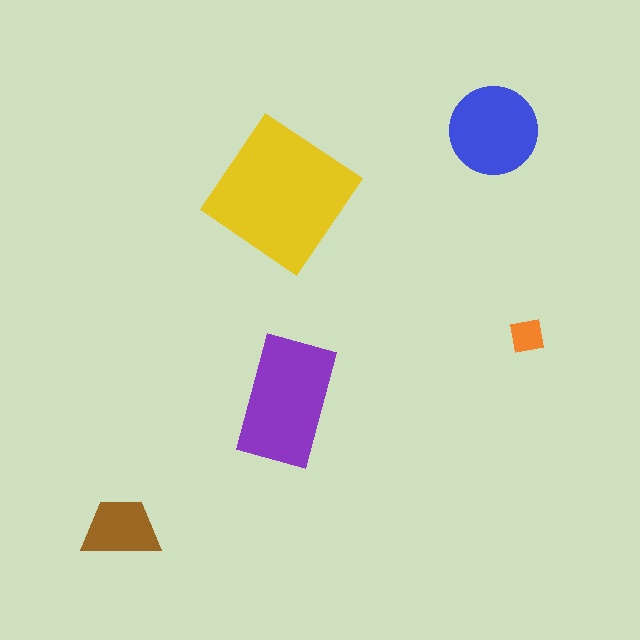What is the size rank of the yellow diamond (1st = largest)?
1st.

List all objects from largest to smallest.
The yellow diamond, the purple rectangle, the blue circle, the brown trapezoid, the orange square.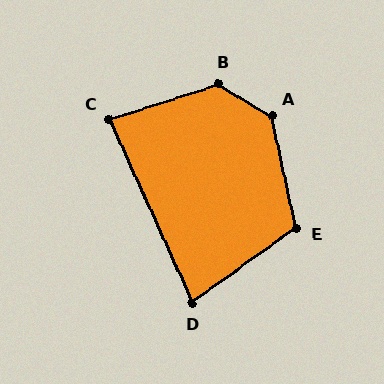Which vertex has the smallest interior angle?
D, at approximately 79 degrees.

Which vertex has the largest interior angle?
B, at approximately 132 degrees.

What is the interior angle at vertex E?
Approximately 113 degrees (obtuse).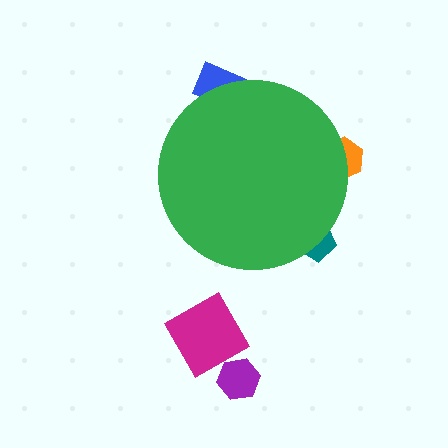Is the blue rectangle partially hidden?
Yes, the blue rectangle is partially hidden behind the green circle.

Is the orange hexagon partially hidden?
Yes, the orange hexagon is partially hidden behind the green circle.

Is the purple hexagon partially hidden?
No, the purple hexagon is fully visible.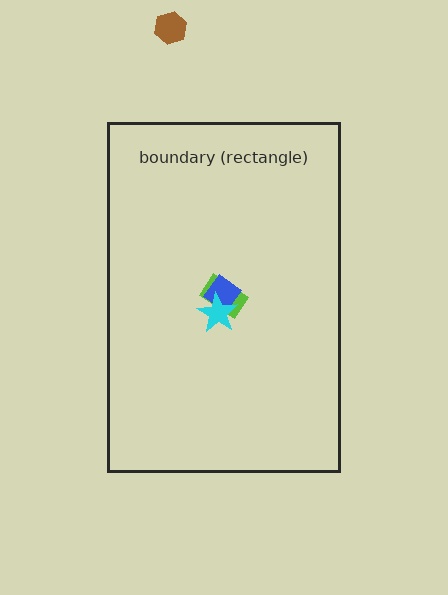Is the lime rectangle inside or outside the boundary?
Inside.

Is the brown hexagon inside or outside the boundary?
Outside.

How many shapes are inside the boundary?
3 inside, 1 outside.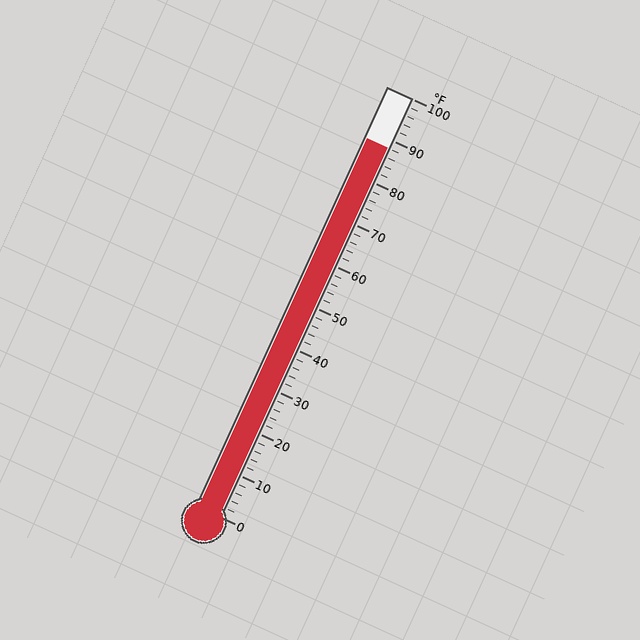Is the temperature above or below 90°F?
The temperature is below 90°F.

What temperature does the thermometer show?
The thermometer shows approximately 88°F.